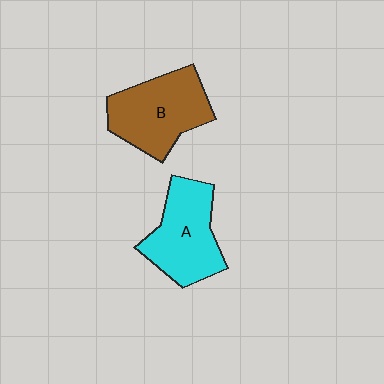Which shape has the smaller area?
Shape A (cyan).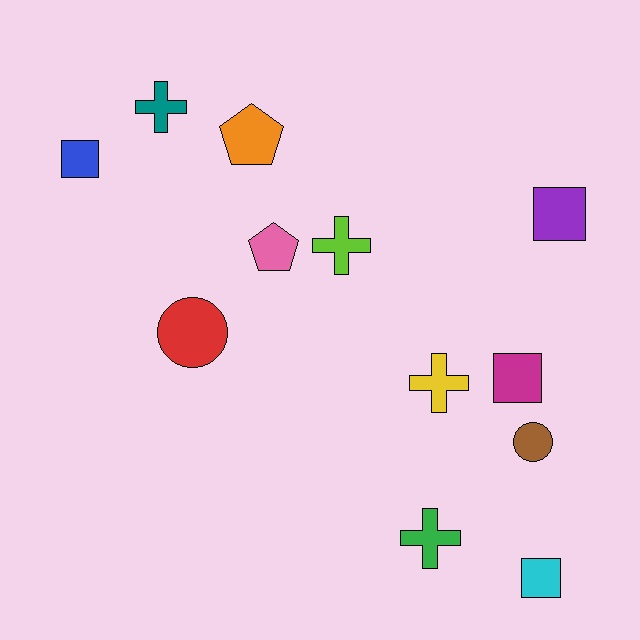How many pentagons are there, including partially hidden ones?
There are 2 pentagons.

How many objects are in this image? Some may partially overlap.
There are 12 objects.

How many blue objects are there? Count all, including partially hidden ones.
There is 1 blue object.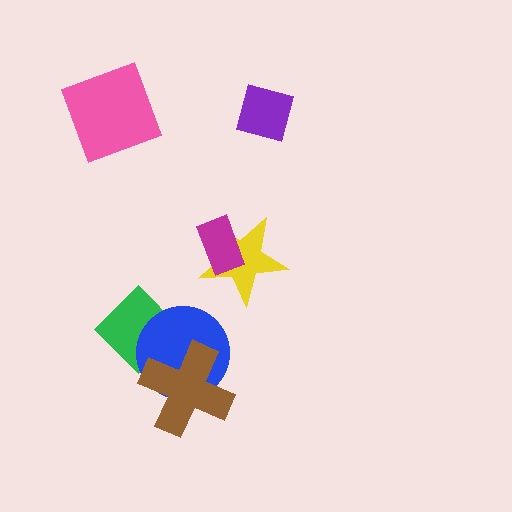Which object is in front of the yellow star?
The magenta rectangle is in front of the yellow star.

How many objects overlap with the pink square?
0 objects overlap with the pink square.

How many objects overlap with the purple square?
0 objects overlap with the purple square.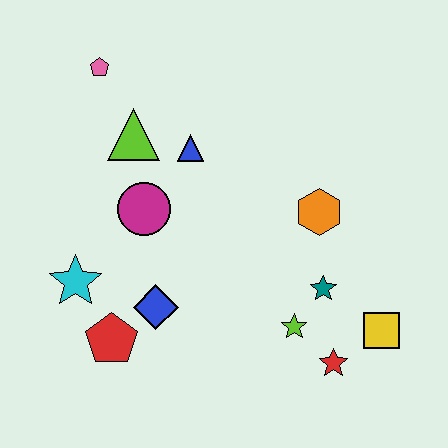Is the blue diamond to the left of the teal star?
Yes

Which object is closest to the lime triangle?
The blue triangle is closest to the lime triangle.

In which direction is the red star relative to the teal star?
The red star is below the teal star.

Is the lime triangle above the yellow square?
Yes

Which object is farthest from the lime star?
The pink pentagon is farthest from the lime star.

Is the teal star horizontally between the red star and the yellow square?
No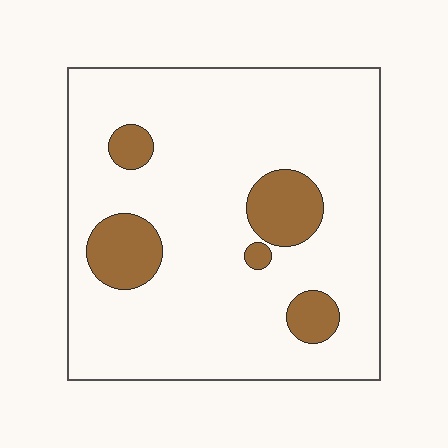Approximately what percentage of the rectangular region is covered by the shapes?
Approximately 15%.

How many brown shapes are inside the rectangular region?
5.